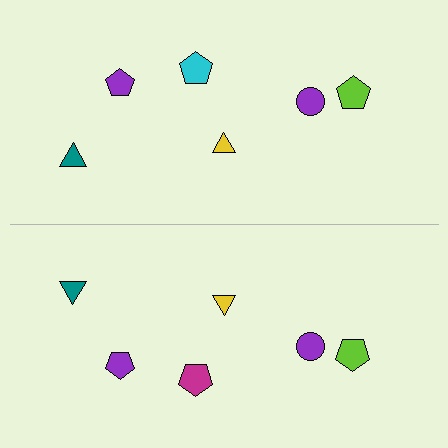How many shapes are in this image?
There are 12 shapes in this image.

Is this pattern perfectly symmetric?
No, the pattern is not perfectly symmetric. The magenta pentagon on the bottom side breaks the symmetry — its mirror counterpart is cyan.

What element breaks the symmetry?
The magenta pentagon on the bottom side breaks the symmetry — its mirror counterpart is cyan.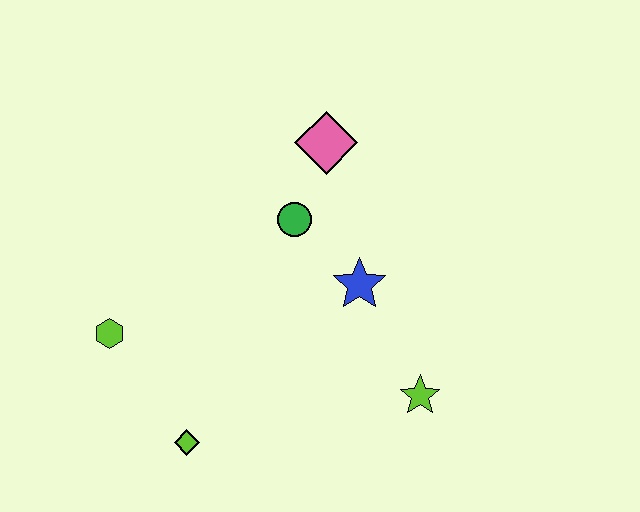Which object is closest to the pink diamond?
The green circle is closest to the pink diamond.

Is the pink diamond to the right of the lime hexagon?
Yes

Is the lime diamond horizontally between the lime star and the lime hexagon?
Yes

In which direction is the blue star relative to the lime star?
The blue star is above the lime star.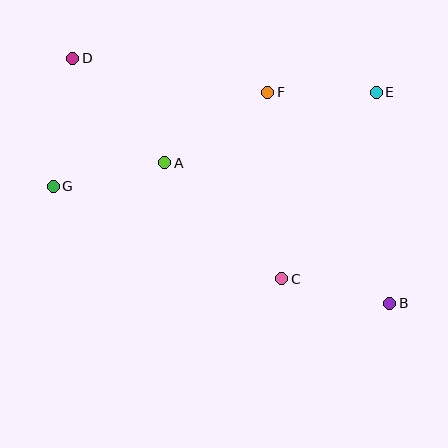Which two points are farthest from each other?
Points B and D are farthest from each other.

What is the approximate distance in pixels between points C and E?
The distance between C and E is approximately 209 pixels.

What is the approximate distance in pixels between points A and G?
The distance between A and G is approximately 114 pixels.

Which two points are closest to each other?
Points E and F are closest to each other.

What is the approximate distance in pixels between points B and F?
The distance between B and F is approximately 244 pixels.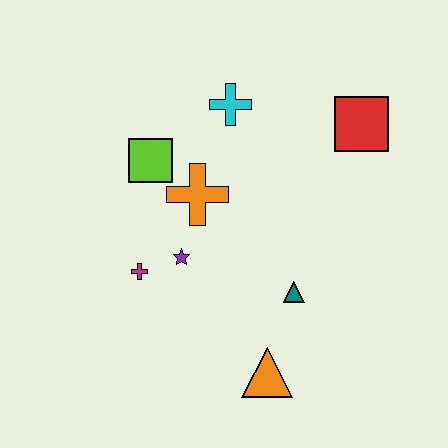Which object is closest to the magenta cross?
The purple star is closest to the magenta cross.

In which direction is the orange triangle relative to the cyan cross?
The orange triangle is below the cyan cross.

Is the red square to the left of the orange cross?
No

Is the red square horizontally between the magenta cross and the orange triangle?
No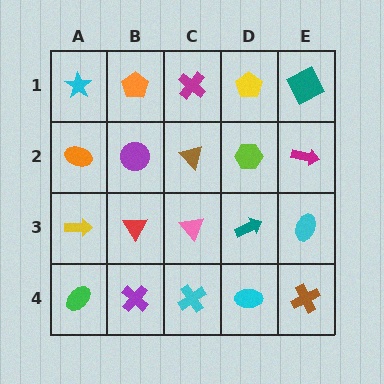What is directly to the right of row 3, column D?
A cyan ellipse.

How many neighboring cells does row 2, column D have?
4.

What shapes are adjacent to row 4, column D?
A teal arrow (row 3, column D), a cyan cross (row 4, column C), a brown cross (row 4, column E).